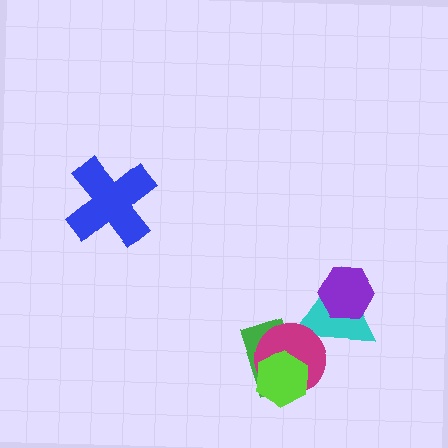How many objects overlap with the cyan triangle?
2 objects overlap with the cyan triangle.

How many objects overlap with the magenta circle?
3 objects overlap with the magenta circle.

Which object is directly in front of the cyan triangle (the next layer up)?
The purple hexagon is directly in front of the cyan triangle.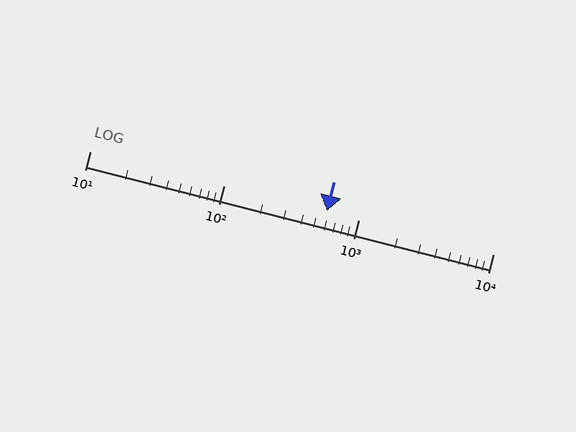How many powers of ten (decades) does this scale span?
The scale spans 3 decades, from 10 to 10000.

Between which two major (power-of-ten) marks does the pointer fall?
The pointer is between 100 and 1000.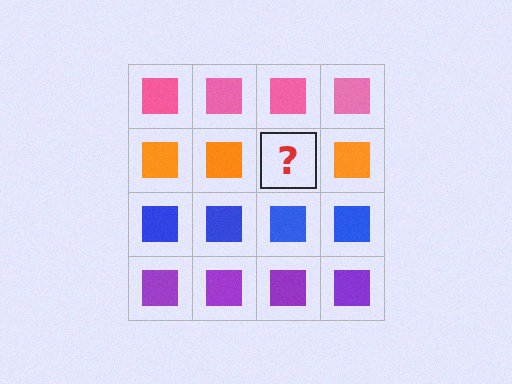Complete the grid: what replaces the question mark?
The question mark should be replaced with an orange square.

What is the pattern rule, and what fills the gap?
The rule is that each row has a consistent color. The gap should be filled with an orange square.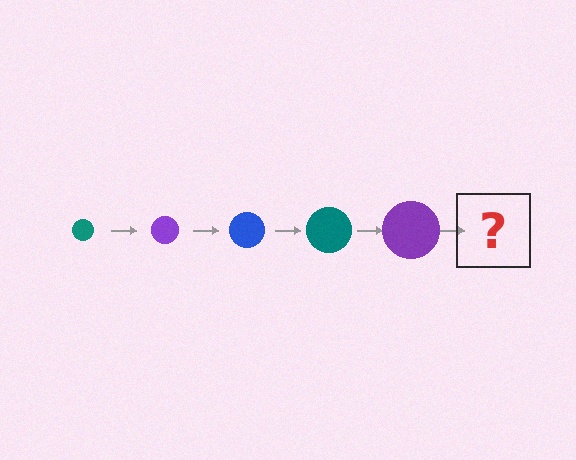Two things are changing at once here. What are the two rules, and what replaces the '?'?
The two rules are that the circle grows larger each step and the color cycles through teal, purple, and blue. The '?' should be a blue circle, larger than the previous one.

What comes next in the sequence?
The next element should be a blue circle, larger than the previous one.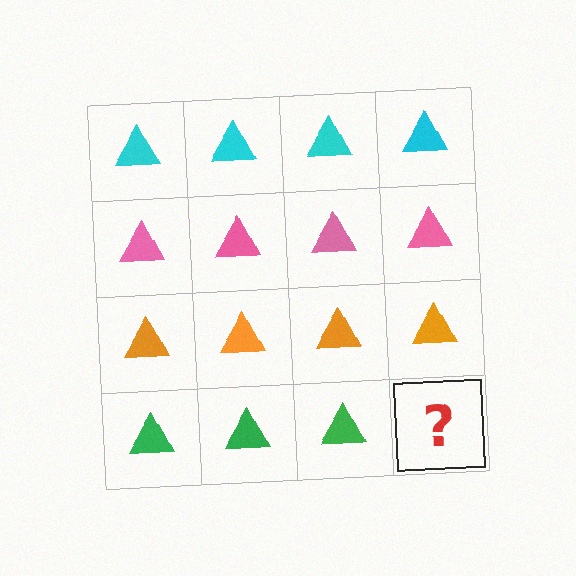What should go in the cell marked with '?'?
The missing cell should contain a green triangle.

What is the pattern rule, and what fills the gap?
The rule is that each row has a consistent color. The gap should be filled with a green triangle.